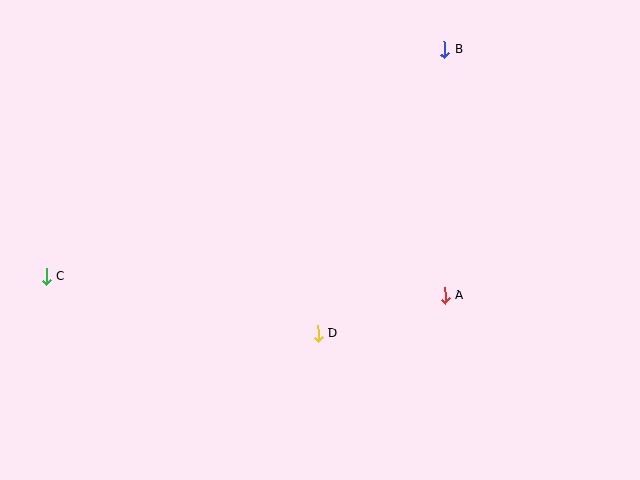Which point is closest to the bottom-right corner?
Point A is closest to the bottom-right corner.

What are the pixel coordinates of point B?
Point B is at (444, 50).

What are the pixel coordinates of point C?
Point C is at (46, 276).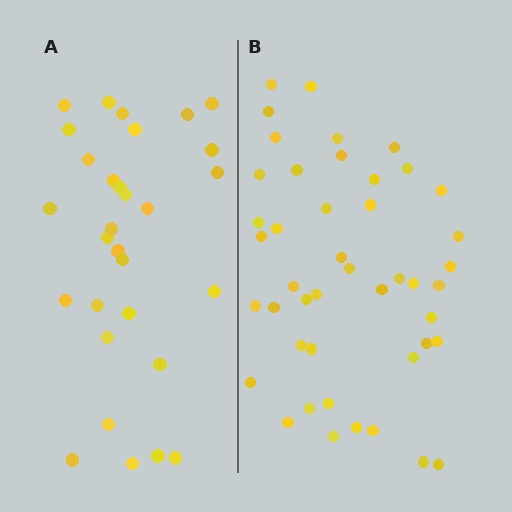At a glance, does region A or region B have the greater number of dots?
Region B (the right region) has more dots.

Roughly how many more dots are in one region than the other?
Region B has approximately 15 more dots than region A.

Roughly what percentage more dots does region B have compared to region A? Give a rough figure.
About 50% more.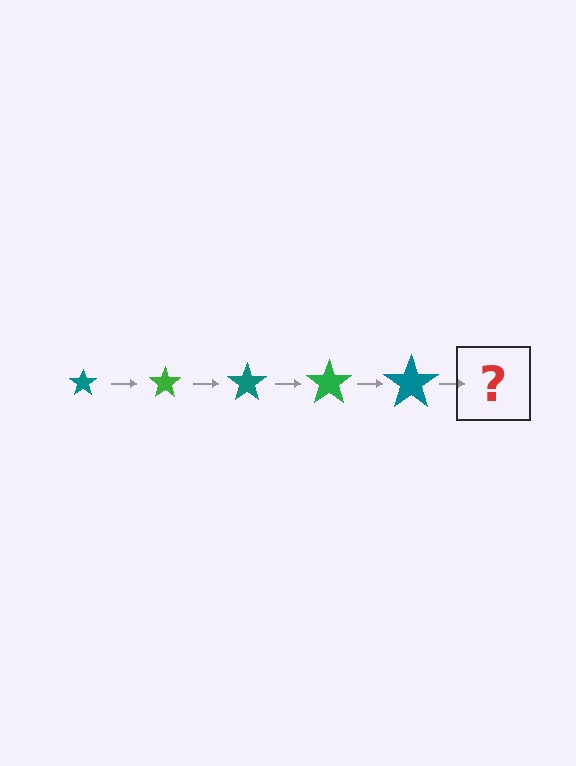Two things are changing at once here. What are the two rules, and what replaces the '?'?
The two rules are that the star grows larger each step and the color cycles through teal and green. The '?' should be a green star, larger than the previous one.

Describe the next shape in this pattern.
It should be a green star, larger than the previous one.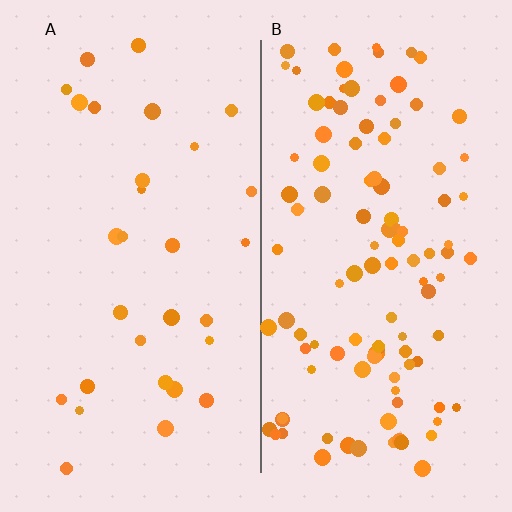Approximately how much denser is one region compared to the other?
Approximately 3.6× — region B over region A.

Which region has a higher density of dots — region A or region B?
B (the right).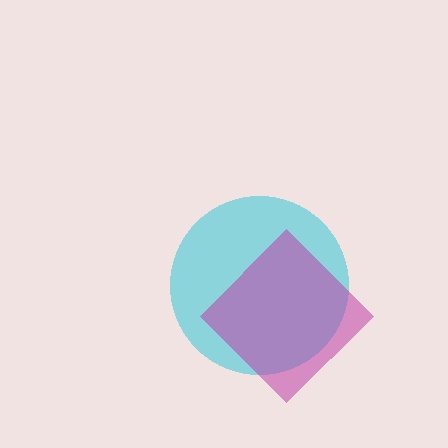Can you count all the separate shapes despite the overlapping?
Yes, there are 2 separate shapes.